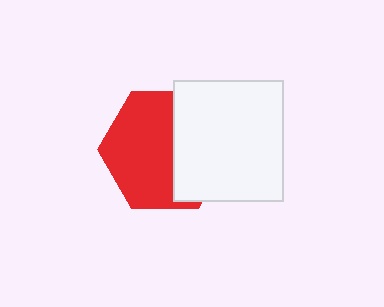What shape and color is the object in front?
The object in front is a white rectangle.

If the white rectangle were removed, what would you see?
You would see the complete red hexagon.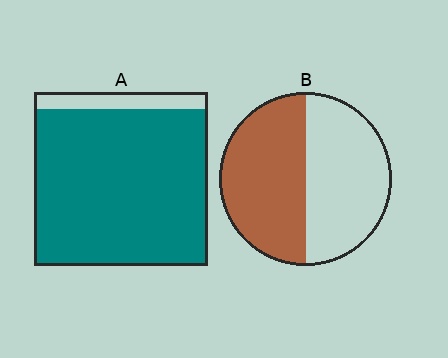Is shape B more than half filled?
Roughly half.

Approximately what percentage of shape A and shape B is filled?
A is approximately 90% and B is approximately 50%.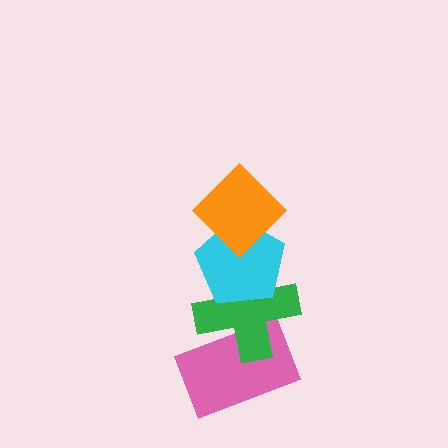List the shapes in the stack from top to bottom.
From top to bottom: the orange diamond, the cyan pentagon, the green cross, the pink rectangle.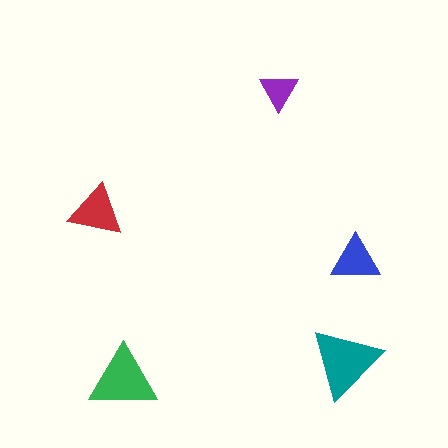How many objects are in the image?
There are 5 objects in the image.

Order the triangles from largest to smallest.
the teal one, the green one, the red one, the blue one, the purple one.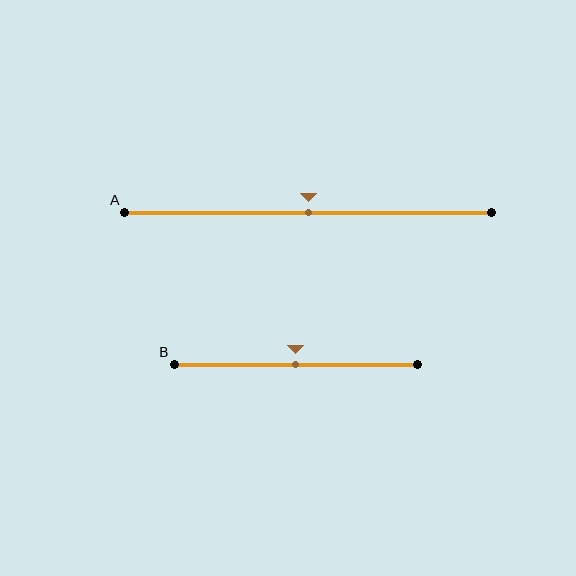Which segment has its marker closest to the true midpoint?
Segment A has its marker closest to the true midpoint.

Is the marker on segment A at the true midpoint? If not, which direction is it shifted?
Yes, the marker on segment A is at the true midpoint.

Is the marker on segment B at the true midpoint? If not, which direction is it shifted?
Yes, the marker on segment B is at the true midpoint.